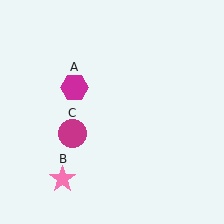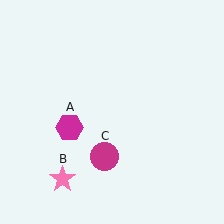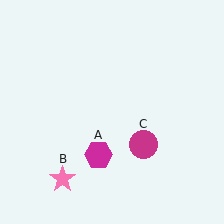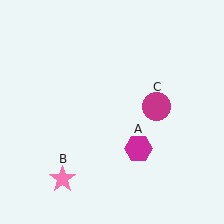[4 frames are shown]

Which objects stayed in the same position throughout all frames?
Pink star (object B) remained stationary.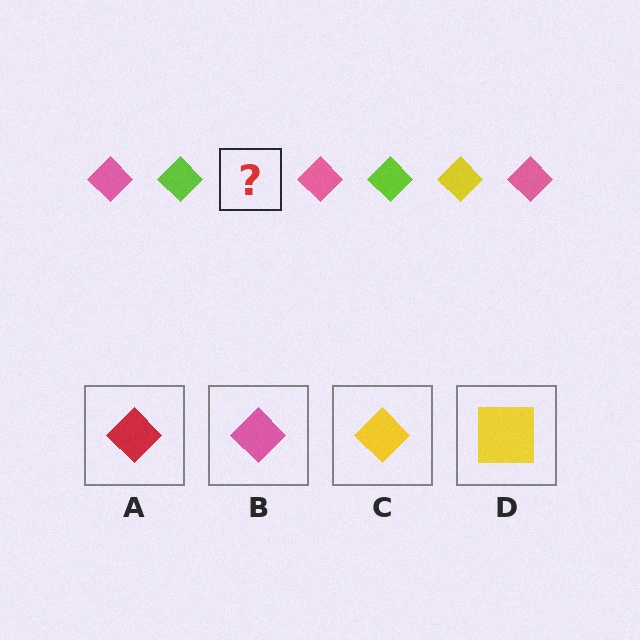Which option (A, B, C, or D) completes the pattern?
C.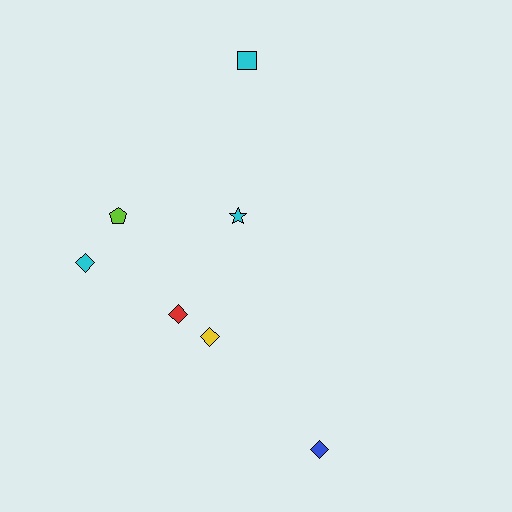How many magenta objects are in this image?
There are no magenta objects.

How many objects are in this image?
There are 7 objects.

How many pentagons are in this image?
There is 1 pentagon.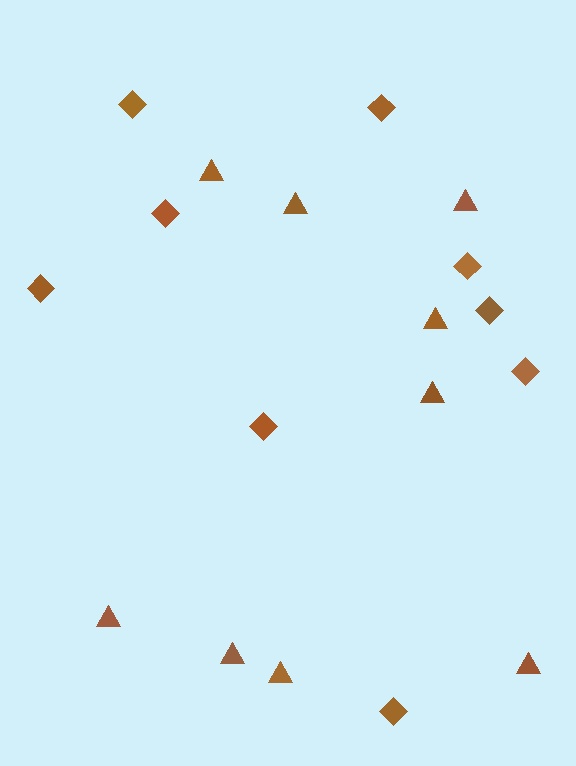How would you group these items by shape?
There are 2 groups: one group of diamonds (9) and one group of triangles (9).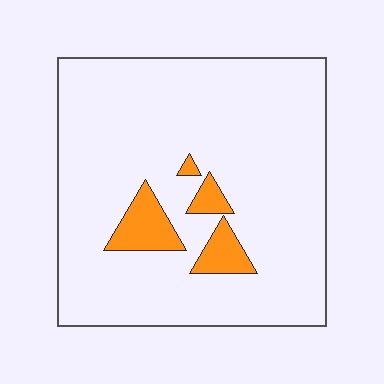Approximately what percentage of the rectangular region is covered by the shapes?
Approximately 10%.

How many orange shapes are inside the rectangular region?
4.